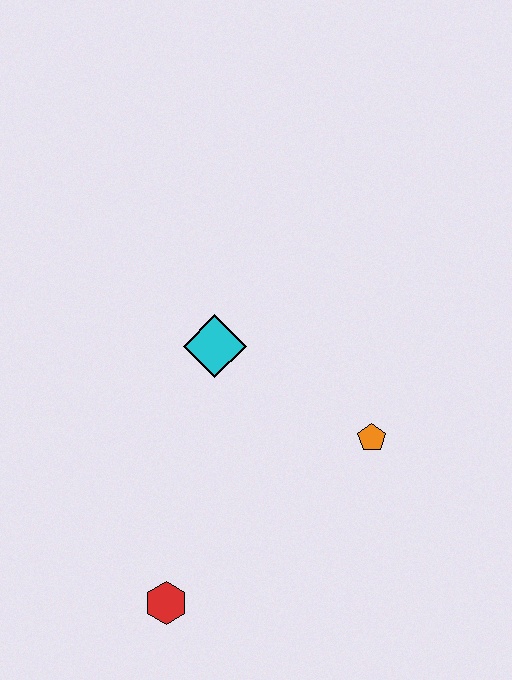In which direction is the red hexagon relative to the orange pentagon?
The red hexagon is to the left of the orange pentagon.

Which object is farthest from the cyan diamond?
The red hexagon is farthest from the cyan diamond.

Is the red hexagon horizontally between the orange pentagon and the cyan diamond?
No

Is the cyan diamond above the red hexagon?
Yes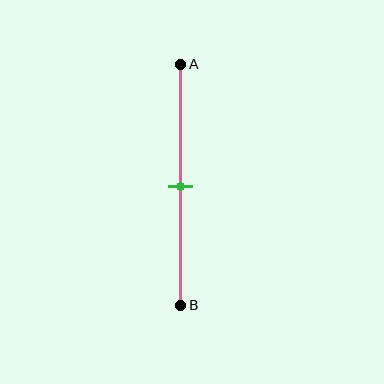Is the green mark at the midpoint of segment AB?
Yes, the mark is approximately at the midpoint.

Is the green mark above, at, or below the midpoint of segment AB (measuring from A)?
The green mark is approximately at the midpoint of segment AB.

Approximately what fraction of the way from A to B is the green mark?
The green mark is approximately 50% of the way from A to B.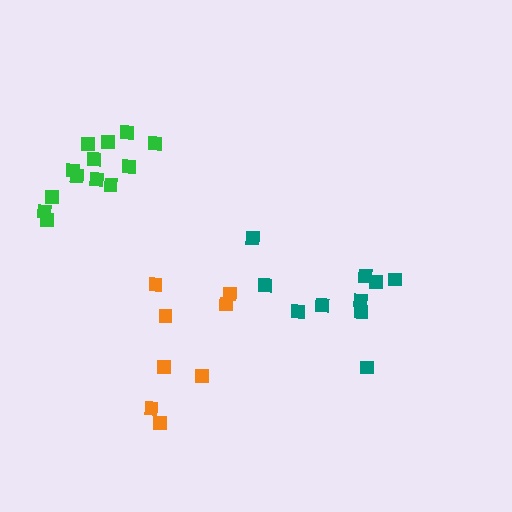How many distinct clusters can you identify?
There are 3 distinct clusters.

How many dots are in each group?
Group 1: 10 dots, Group 2: 13 dots, Group 3: 8 dots (31 total).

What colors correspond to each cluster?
The clusters are colored: teal, green, orange.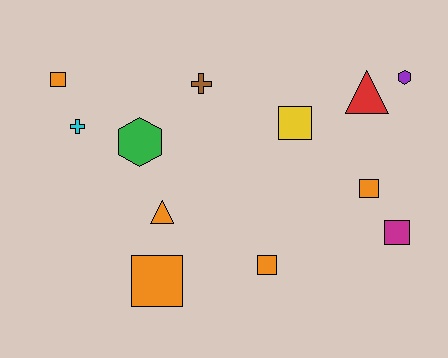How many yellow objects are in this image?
There is 1 yellow object.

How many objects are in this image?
There are 12 objects.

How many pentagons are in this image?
There are no pentagons.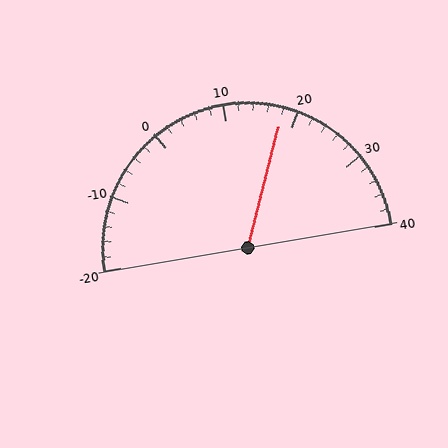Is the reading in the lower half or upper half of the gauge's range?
The reading is in the upper half of the range (-20 to 40).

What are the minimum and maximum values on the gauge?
The gauge ranges from -20 to 40.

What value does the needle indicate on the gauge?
The needle indicates approximately 18.